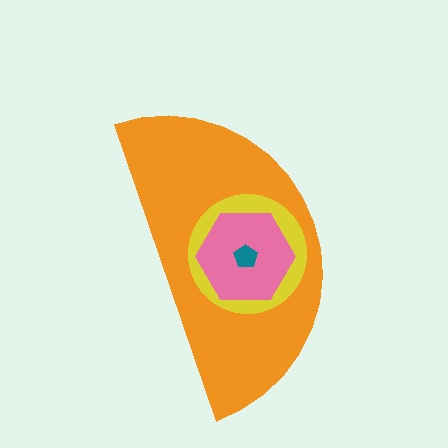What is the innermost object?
The teal pentagon.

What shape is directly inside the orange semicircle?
The yellow circle.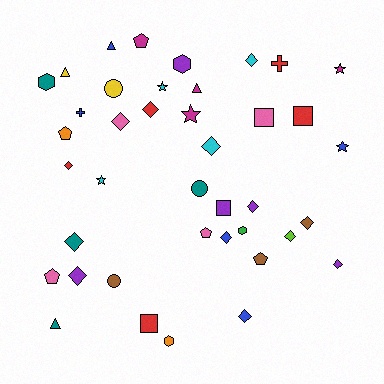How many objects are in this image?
There are 40 objects.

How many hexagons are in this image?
There are 4 hexagons.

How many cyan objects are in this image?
There are 4 cyan objects.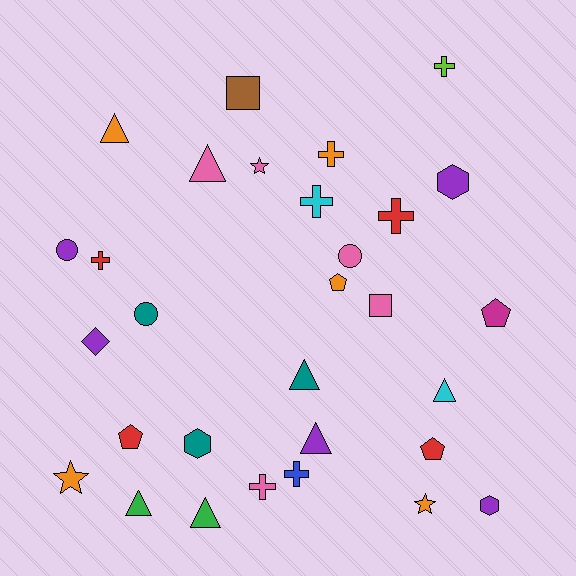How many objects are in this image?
There are 30 objects.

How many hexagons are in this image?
There are 3 hexagons.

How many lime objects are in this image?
There is 1 lime object.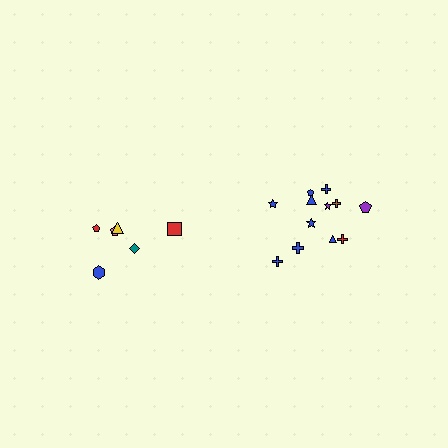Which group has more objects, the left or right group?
The right group.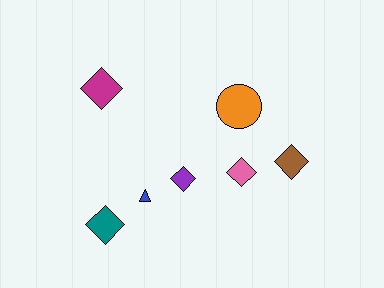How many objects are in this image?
There are 7 objects.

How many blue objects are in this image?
There is 1 blue object.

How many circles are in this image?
There is 1 circle.